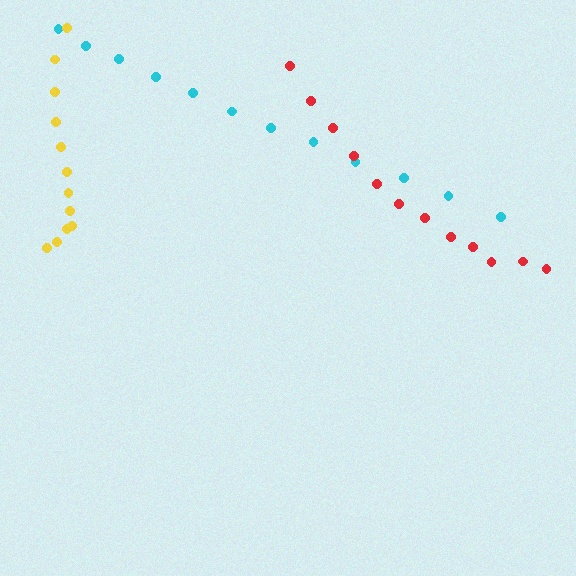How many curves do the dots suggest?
There are 3 distinct paths.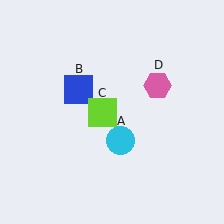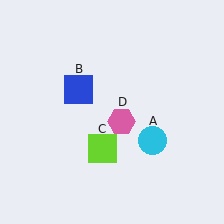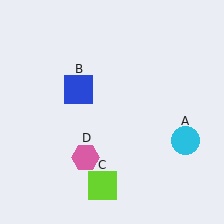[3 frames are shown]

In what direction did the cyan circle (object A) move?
The cyan circle (object A) moved right.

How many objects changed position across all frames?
3 objects changed position: cyan circle (object A), lime square (object C), pink hexagon (object D).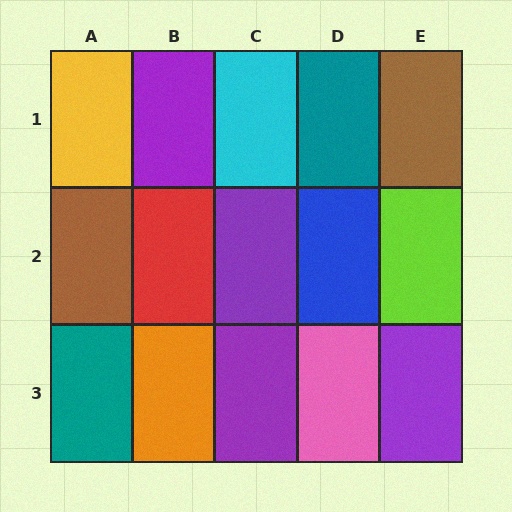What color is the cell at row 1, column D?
Teal.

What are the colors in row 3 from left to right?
Teal, orange, purple, pink, purple.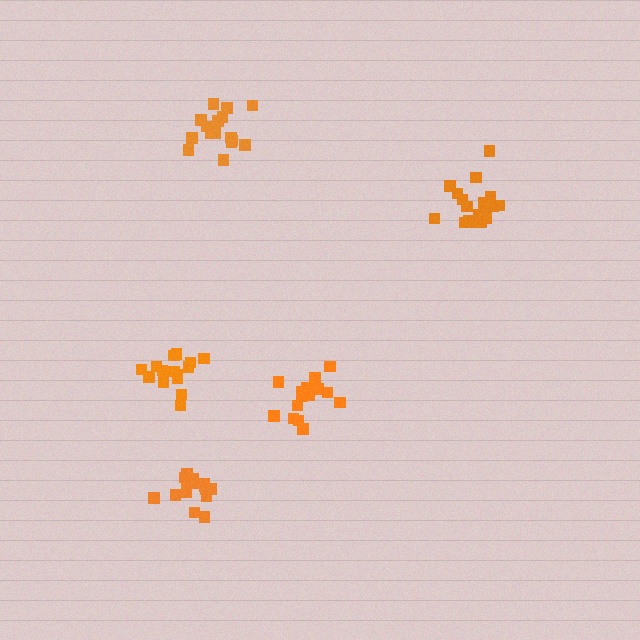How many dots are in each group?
Group 1: 15 dots, Group 2: 19 dots, Group 3: 19 dots, Group 4: 18 dots, Group 5: 16 dots (87 total).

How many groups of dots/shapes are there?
There are 5 groups.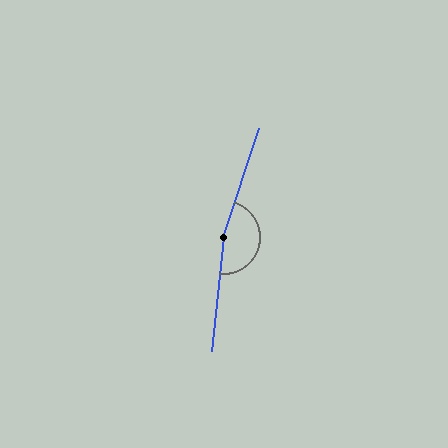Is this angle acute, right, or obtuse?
It is obtuse.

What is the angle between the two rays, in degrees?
Approximately 167 degrees.